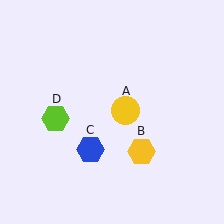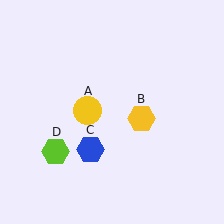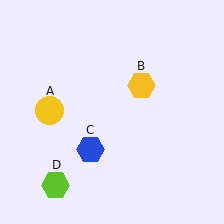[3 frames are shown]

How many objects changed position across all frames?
3 objects changed position: yellow circle (object A), yellow hexagon (object B), lime hexagon (object D).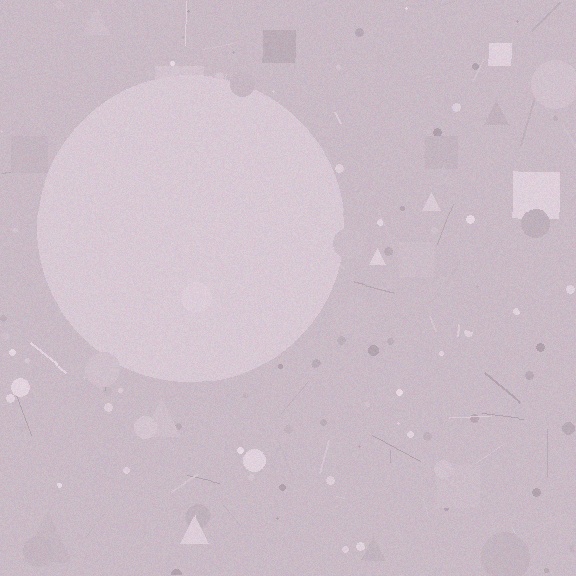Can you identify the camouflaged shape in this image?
The camouflaged shape is a circle.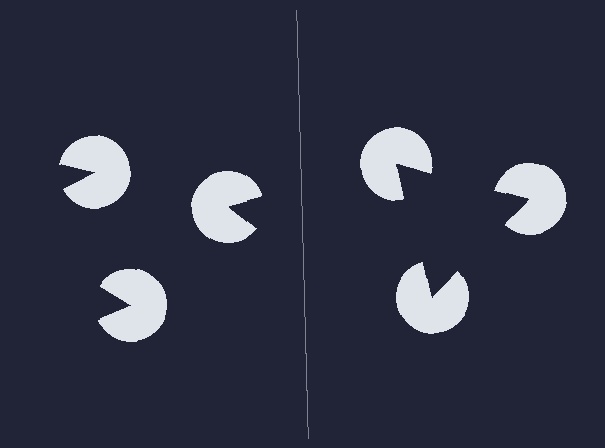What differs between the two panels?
The pac-man discs are positioned identically on both sides; only the wedge orientations differ. On the right they align to a triangle; on the left they are misaligned.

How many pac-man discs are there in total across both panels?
6 — 3 on each side.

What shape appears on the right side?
An illusory triangle.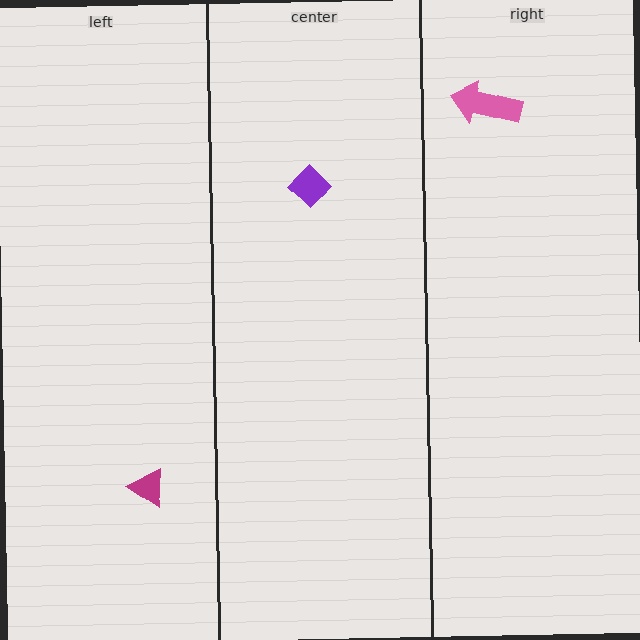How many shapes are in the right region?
1.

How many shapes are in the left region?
1.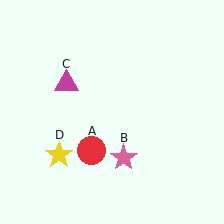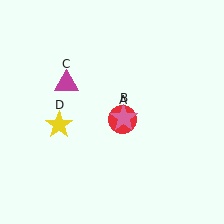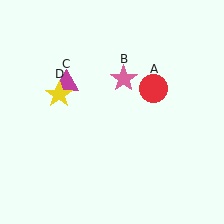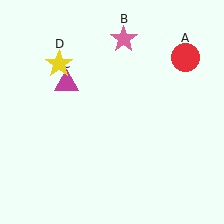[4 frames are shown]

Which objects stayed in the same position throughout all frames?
Magenta triangle (object C) remained stationary.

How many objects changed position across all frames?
3 objects changed position: red circle (object A), pink star (object B), yellow star (object D).